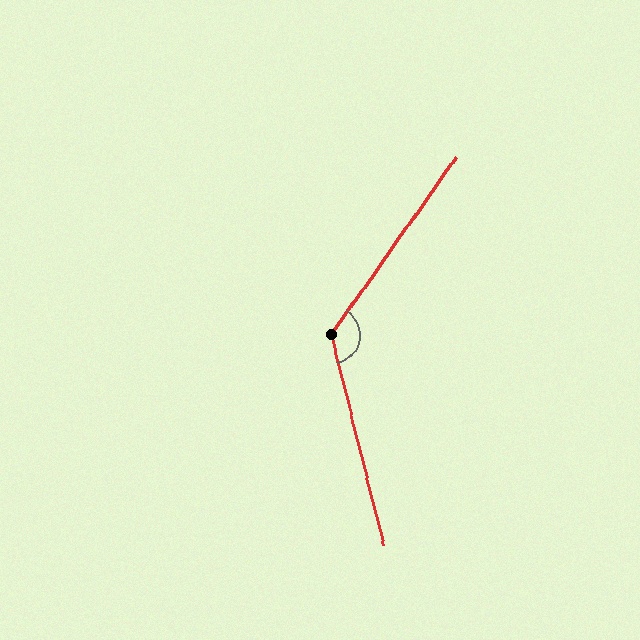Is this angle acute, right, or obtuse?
It is obtuse.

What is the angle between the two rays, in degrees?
Approximately 131 degrees.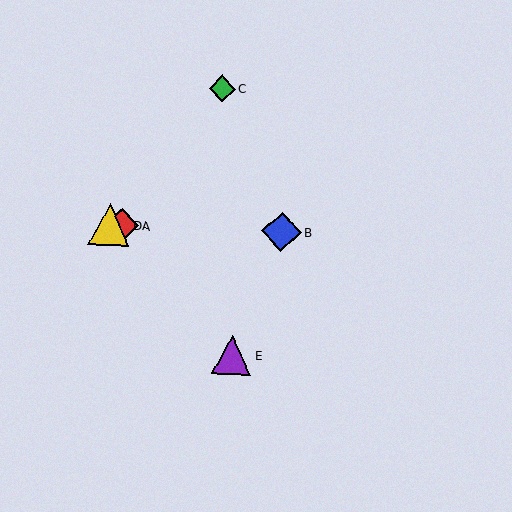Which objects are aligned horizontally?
Objects A, B, D are aligned horizontally.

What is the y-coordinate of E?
Object E is at y≈355.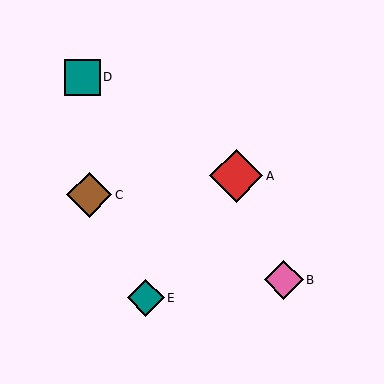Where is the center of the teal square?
The center of the teal square is at (83, 77).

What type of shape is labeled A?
Shape A is a red diamond.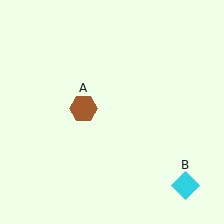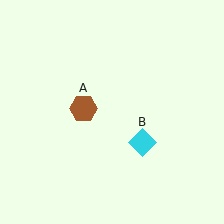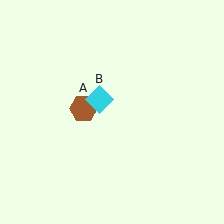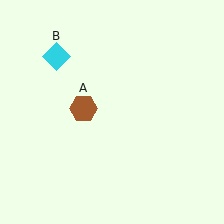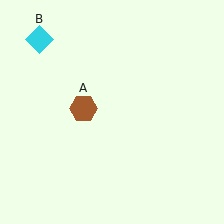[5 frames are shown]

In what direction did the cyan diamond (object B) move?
The cyan diamond (object B) moved up and to the left.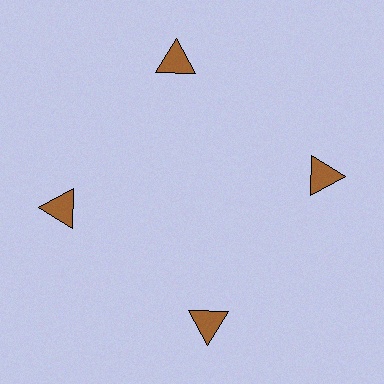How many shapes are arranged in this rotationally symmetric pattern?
There are 4 shapes, arranged in 4 groups of 1.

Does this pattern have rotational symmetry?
Yes, this pattern has 4-fold rotational symmetry. It looks the same after rotating 90 degrees around the center.